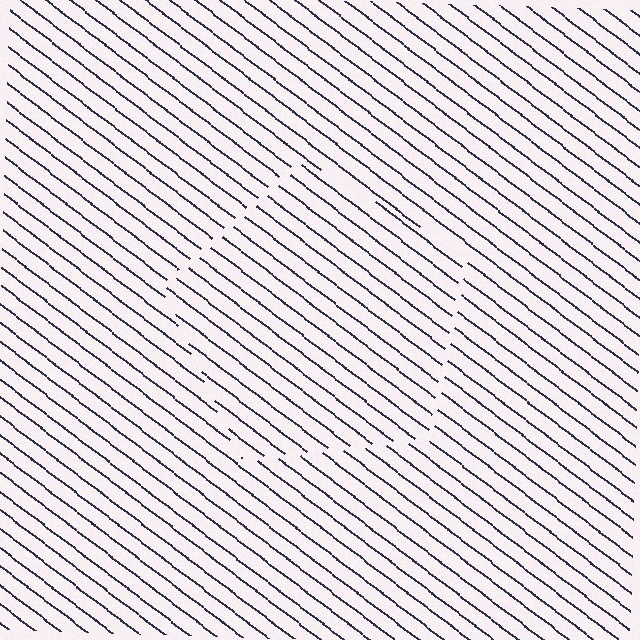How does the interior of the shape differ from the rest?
The interior of the shape contains the same grating, shifted by half a period — the contour is defined by the phase discontinuity where line-ends from the inner and outer gratings abut.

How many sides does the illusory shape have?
5 sides — the line-ends trace a pentagon.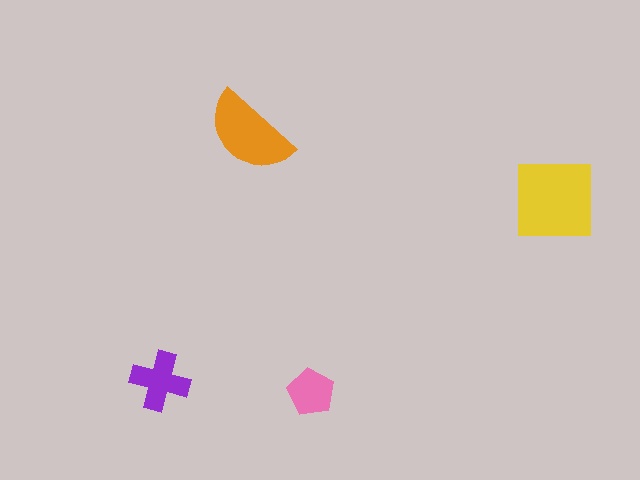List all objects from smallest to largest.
The pink pentagon, the purple cross, the orange semicircle, the yellow square.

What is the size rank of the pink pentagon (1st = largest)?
4th.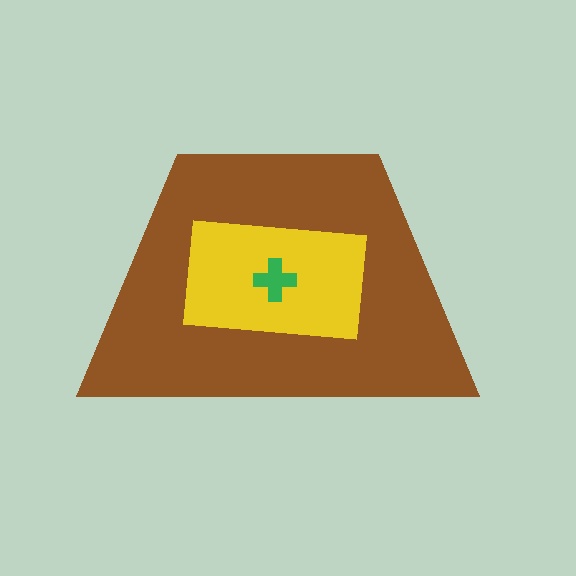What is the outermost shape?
The brown trapezoid.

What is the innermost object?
The green cross.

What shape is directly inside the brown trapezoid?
The yellow rectangle.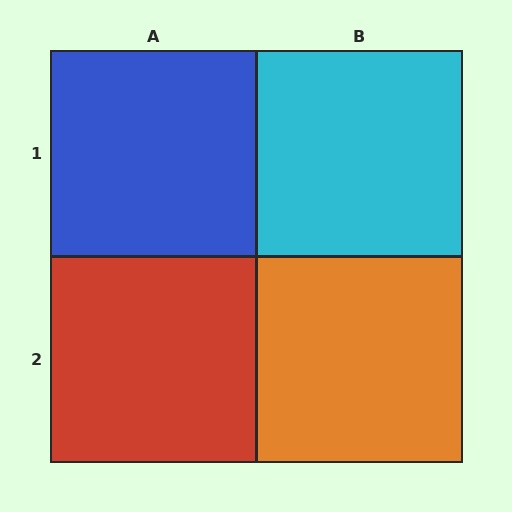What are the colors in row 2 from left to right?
Red, orange.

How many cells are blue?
1 cell is blue.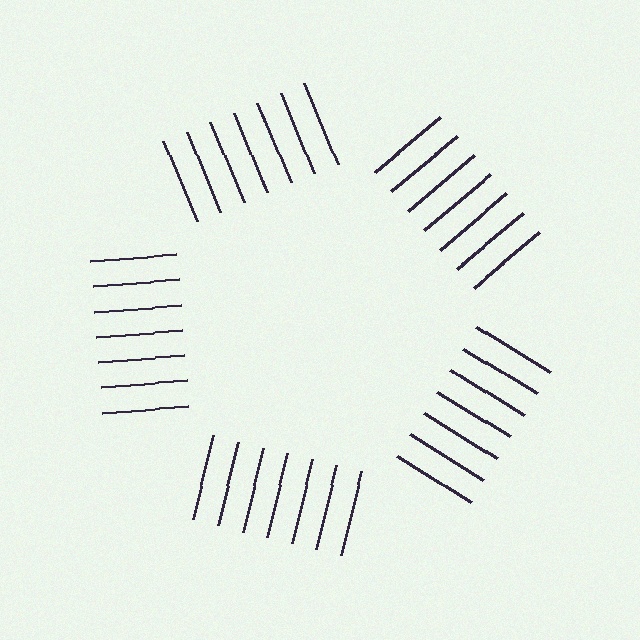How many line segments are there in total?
35 — 7 along each of the 5 edges.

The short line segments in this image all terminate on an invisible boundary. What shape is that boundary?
An illusory pentagon — the line segments terminate on its edges but no continuous stroke is drawn.